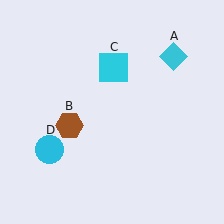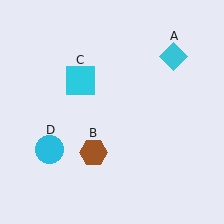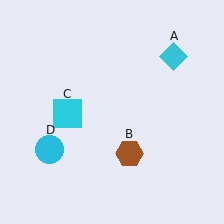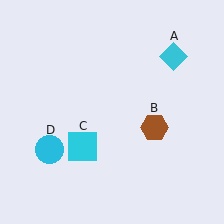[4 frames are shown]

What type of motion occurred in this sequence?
The brown hexagon (object B), cyan square (object C) rotated counterclockwise around the center of the scene.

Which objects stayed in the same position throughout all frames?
Cyan diamond (object A) and cyan circle (object D) remained stationary.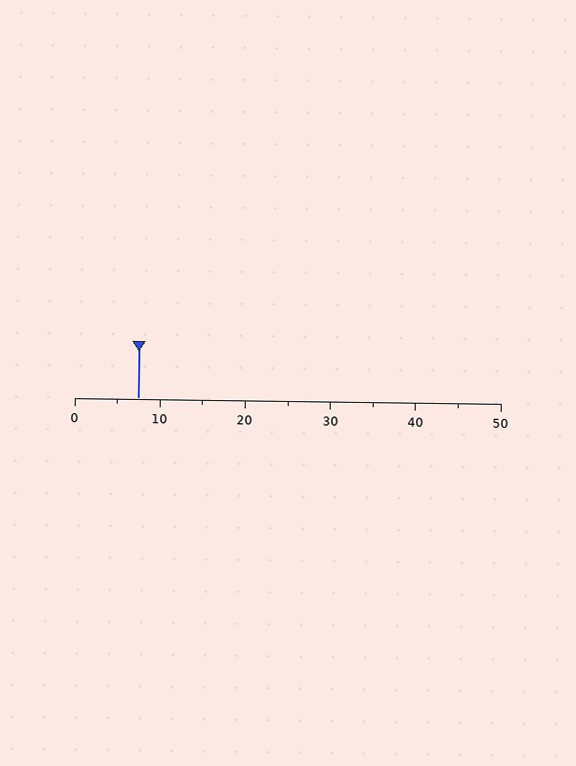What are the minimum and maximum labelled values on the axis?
The axis runs from 0 to 50.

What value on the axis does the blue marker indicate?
The marker indicates approximately 7.5.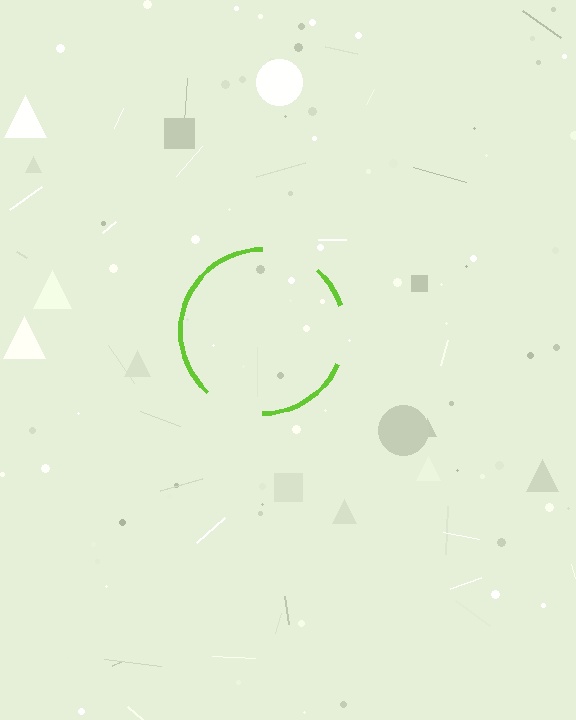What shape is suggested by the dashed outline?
The dashed outline suggests a circle.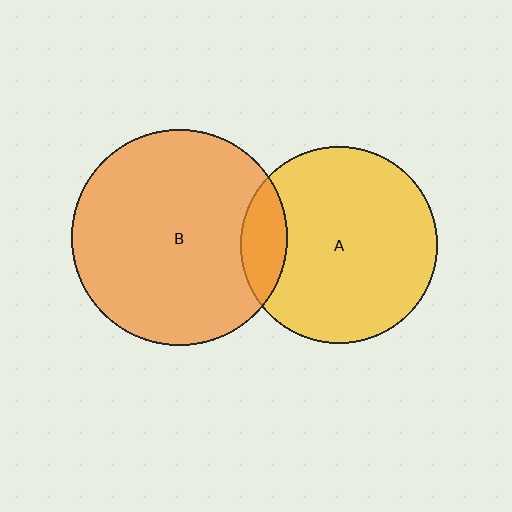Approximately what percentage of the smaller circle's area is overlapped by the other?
Approximately 15%.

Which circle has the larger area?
Circle B (orange).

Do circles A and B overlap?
Yes.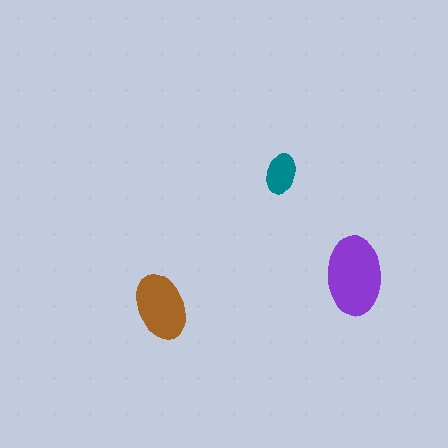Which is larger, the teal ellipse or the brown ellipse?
The brown one.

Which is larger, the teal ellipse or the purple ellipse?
The purple one.